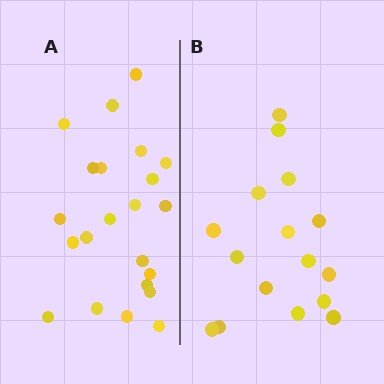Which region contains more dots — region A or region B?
Region A (the left region) has more dots.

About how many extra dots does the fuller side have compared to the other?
Region A has about 6 more dots than region B.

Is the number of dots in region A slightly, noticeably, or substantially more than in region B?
Region A has noticeably more, but not dramatically so. The ratio is roughly 1.4 to 1.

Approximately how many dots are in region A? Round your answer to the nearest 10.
About 20 dots. (The exact count is 22, which rounds to 20.)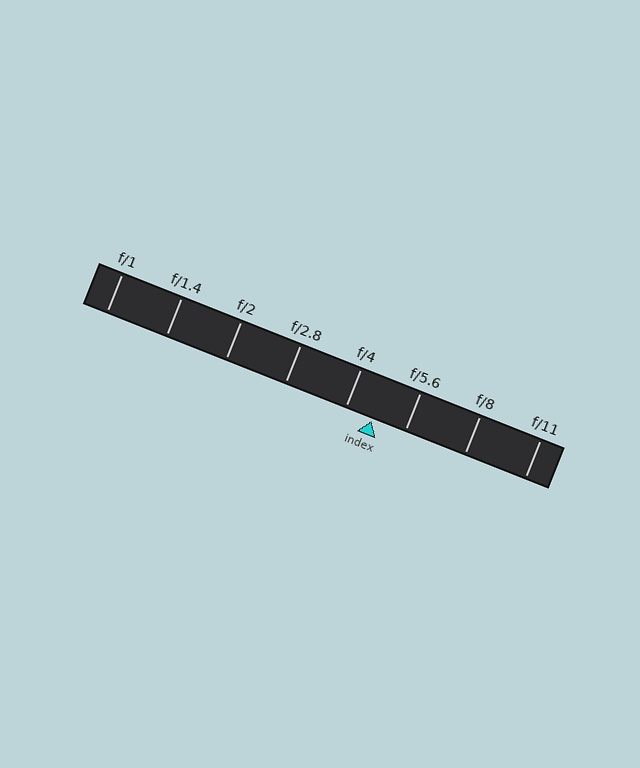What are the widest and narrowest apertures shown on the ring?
The widest aperture shown is f/1 and the narrowest is f/11.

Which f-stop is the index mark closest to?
The index mark is closest to f/4.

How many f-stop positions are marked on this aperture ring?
There are 8 f-stop positions marked.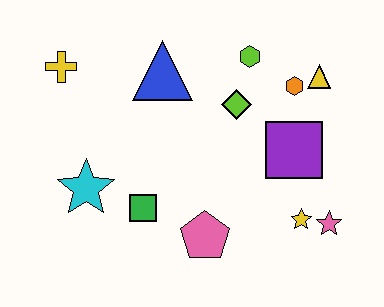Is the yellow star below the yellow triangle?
Yes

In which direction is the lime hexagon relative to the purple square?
The lime hexagon is above the purple square.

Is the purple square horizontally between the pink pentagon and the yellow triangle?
Yes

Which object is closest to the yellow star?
The pink star is closest to the yellow star.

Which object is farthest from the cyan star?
The yellow triangle is farthest from the cyan star.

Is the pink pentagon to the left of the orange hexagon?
Yes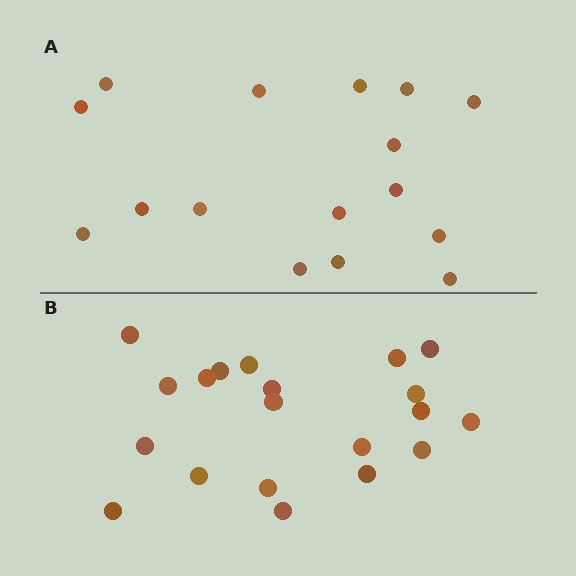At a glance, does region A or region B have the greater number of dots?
Region B (the bottom region) has more dots.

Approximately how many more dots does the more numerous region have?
Region B has about 4 more dots than region A.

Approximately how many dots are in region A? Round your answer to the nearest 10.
About 20 dots. (The exact count is 16, which rounds to 20.)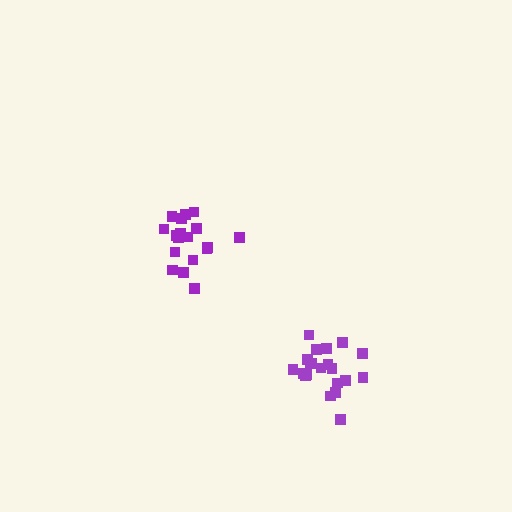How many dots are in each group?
Group 1: 21 dots, Group 2: 18 dots (39 total).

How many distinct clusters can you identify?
There are 2 distinct clusters.